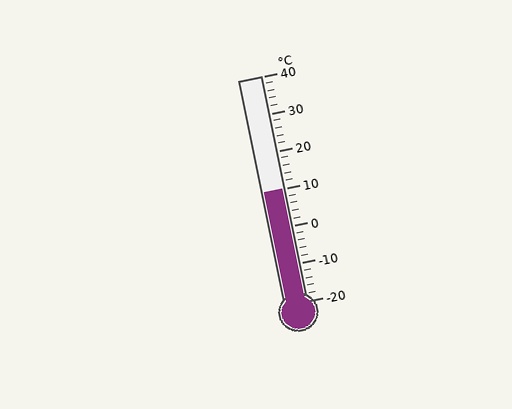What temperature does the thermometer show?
The thermometer shows approximately 10°C.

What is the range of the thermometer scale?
The thermometer scale ranges from -20°C to 40°C.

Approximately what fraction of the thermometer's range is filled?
The thermometer is filled to approximately 50% of its range.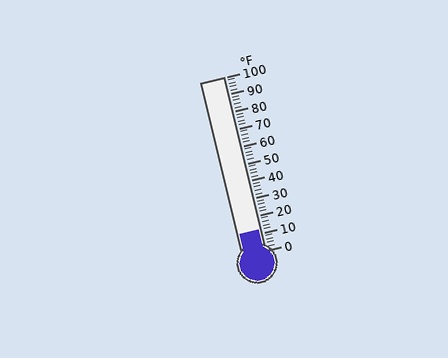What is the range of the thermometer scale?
The thermometer scale ranges from 0°F to 100°F.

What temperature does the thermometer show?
The thermometer shows approximately 12°F.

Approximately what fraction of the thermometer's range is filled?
The thermometer is filled to approximately 10% of its range.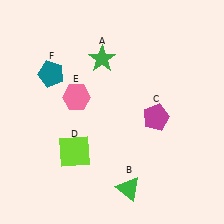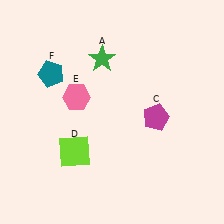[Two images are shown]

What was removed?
The green triangle (B) was removed in Image 2.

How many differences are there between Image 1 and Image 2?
There is 1 difference between the two images.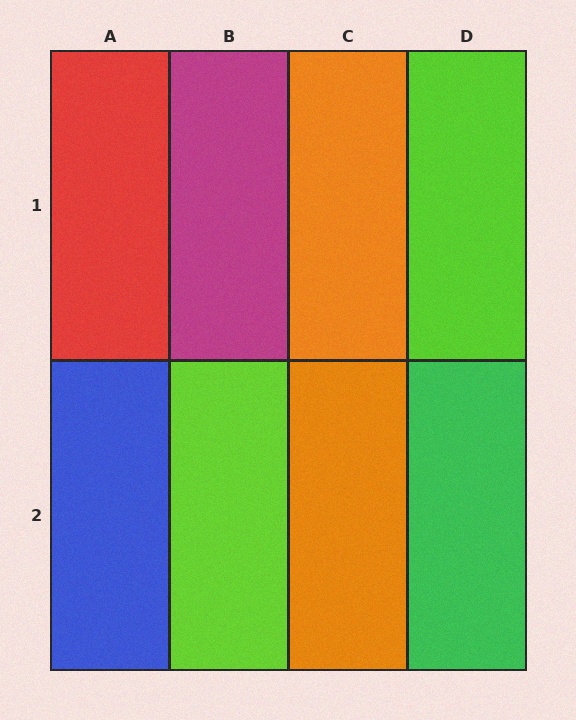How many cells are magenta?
1 cell is magenta.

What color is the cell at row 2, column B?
Lime.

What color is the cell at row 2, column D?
Green.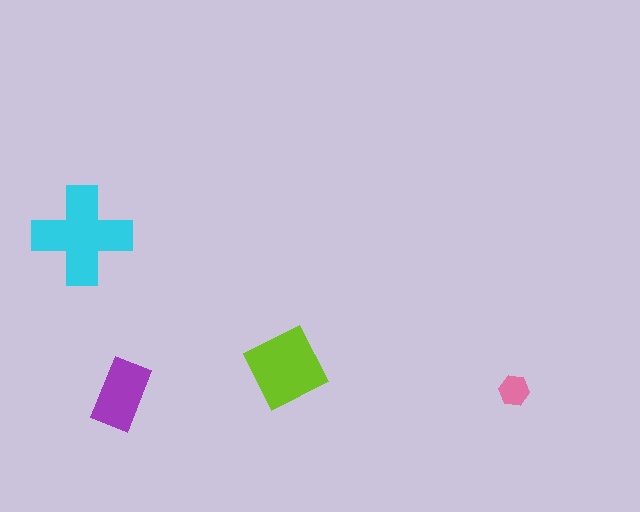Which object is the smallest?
The pink hexagon.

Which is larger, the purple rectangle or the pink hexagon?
The purple rectangle.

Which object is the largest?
The cyan cross.